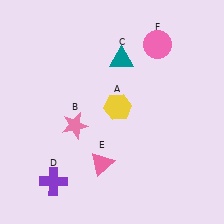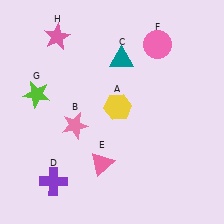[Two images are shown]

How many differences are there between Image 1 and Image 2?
There are 2 differences between the two images.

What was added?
A lime star (G), a pink star (H) were added in Image 2.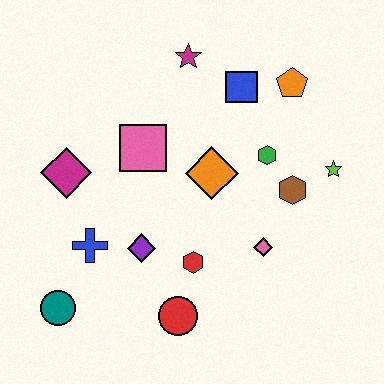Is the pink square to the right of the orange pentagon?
No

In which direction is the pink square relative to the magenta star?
The pink square is below the magenta star.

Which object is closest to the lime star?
The brown hexagon is closest to the lime star.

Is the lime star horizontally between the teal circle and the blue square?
No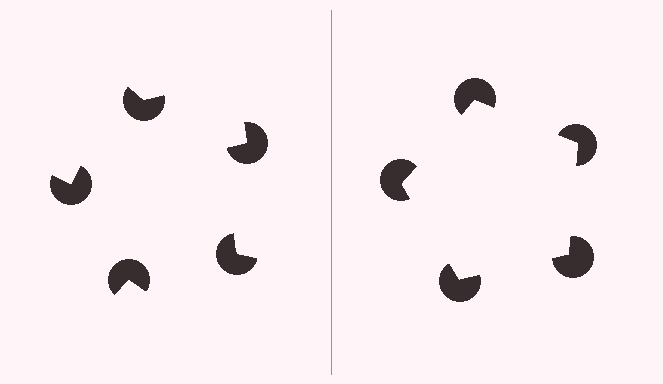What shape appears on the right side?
An illusory pentagon.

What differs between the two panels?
The pac-man discs are positioned identically on both sides; only the wedge orientations differ. On the right they align to a pentagon; on the left they are misaligned.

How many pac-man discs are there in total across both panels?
10 — 5 on each side.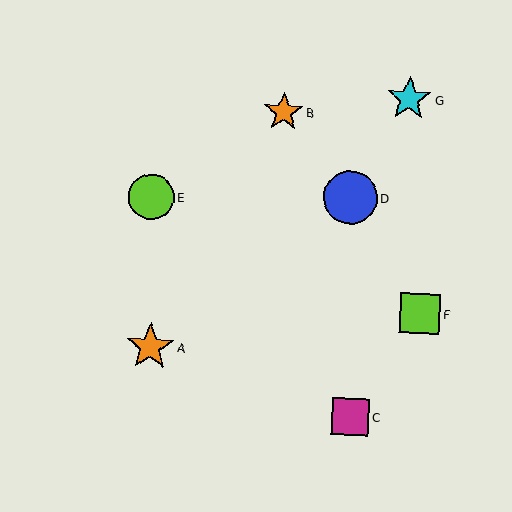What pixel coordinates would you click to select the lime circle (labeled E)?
Click at (151, 197) to select the lime circle E.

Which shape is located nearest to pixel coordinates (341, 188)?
The blue circle (labeled D) at (350, 198) is nearest to that location.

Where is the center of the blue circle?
The center of the blue circle is at (350, 198).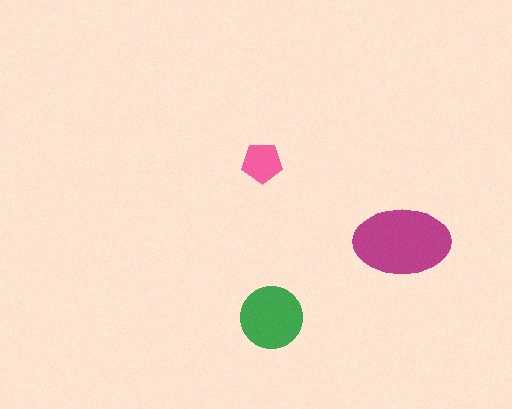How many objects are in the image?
There are 3 objects in the image.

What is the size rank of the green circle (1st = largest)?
2nd.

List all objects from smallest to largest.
The pink pentagon, the green circle, the magenta ellipse.